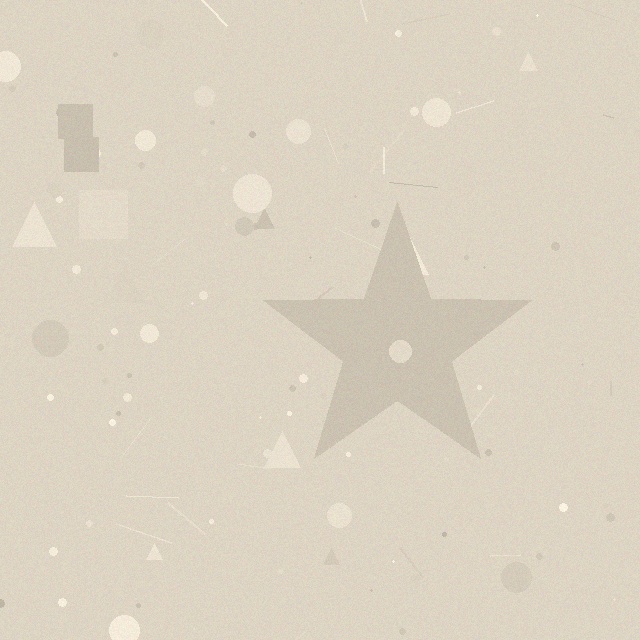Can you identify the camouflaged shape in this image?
The camouflaged shape is a star.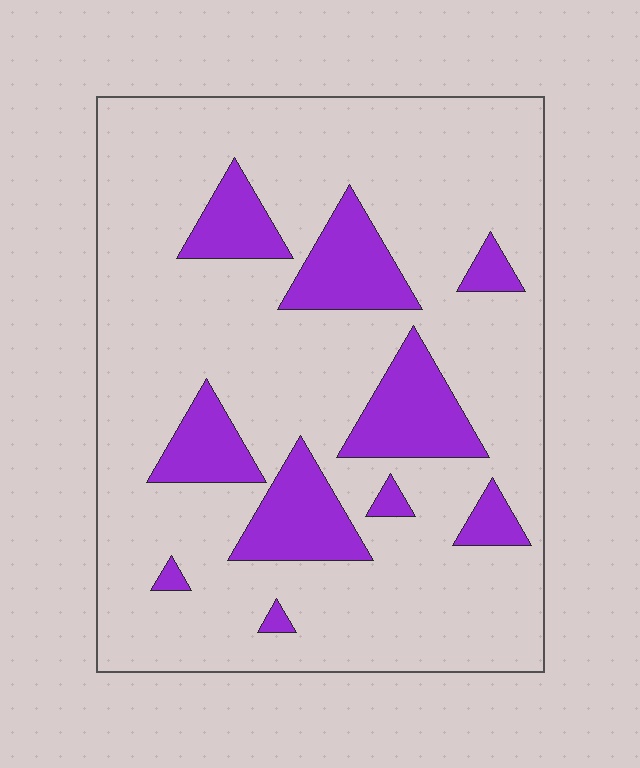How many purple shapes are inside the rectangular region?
10.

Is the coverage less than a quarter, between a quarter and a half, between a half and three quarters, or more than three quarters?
Less than a quarter.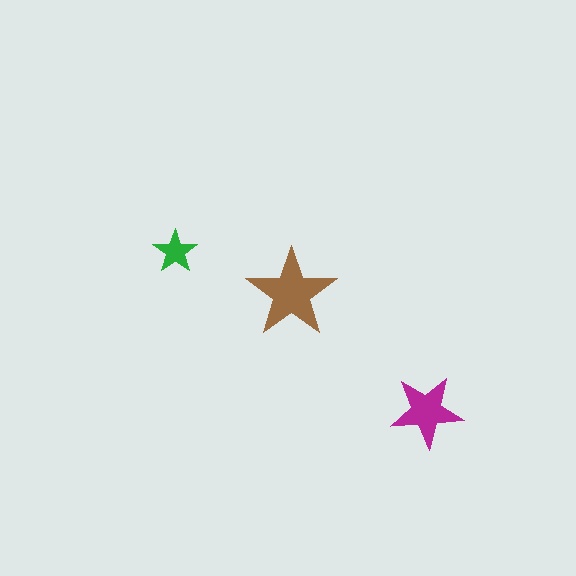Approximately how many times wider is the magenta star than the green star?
About 1.5 times wider.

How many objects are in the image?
There are 3 objects in the image.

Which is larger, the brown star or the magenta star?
The brown one.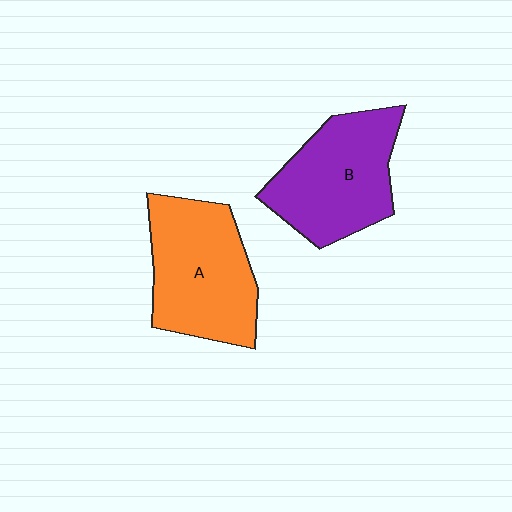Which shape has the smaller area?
Shape B (purple).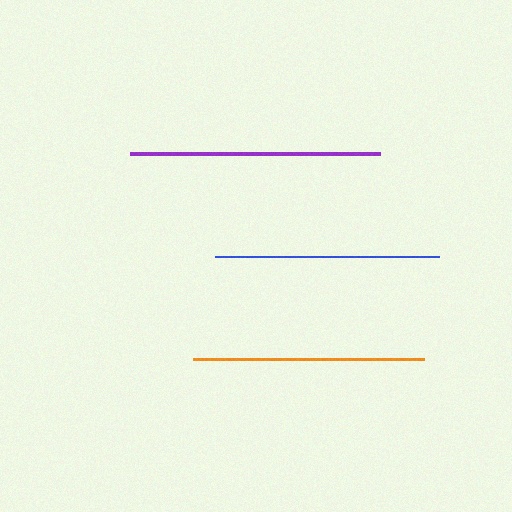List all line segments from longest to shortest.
From longest to shortest: purple, orange, blue.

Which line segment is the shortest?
The blue line is the shortest at approximately 225 pixels.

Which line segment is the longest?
The purple line is the longest at approximately 250 pixels.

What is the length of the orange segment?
The orange segment is approximately 231 pixels long.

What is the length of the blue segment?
The blue segment is approximately 225 pixels long.